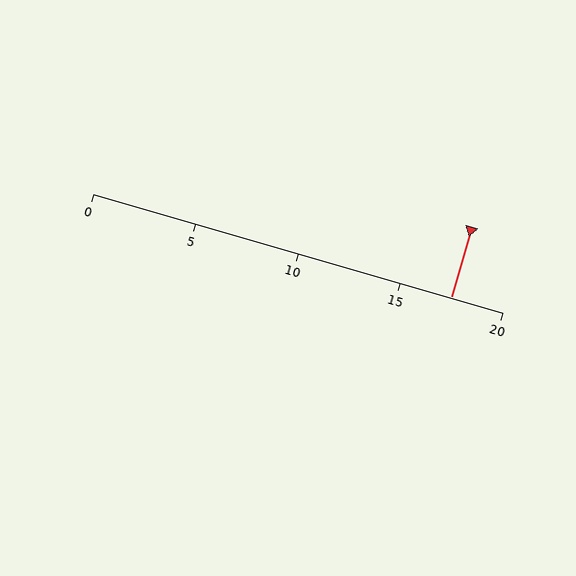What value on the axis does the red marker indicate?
The marker indicates approximately 17.5.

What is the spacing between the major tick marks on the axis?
The major ticks are spaced 5 apart.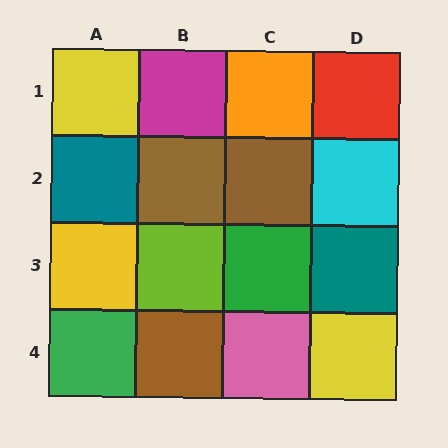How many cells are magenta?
1 cell is magenta.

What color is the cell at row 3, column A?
Yellow.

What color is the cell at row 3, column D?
Teal.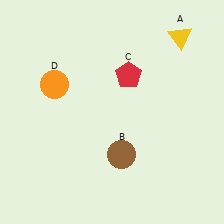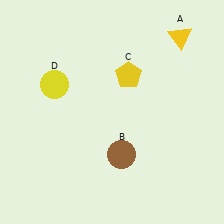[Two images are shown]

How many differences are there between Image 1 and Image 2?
There are 2 differences between the two images.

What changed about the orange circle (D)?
In Image 1, D is orange. In Image 2, it changed to yellow.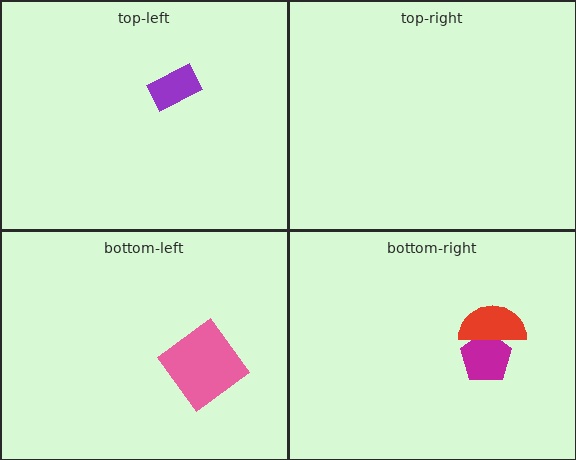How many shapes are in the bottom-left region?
1.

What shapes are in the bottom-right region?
The magenta pentagon, the red semicircle.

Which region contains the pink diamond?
The bottom-left region.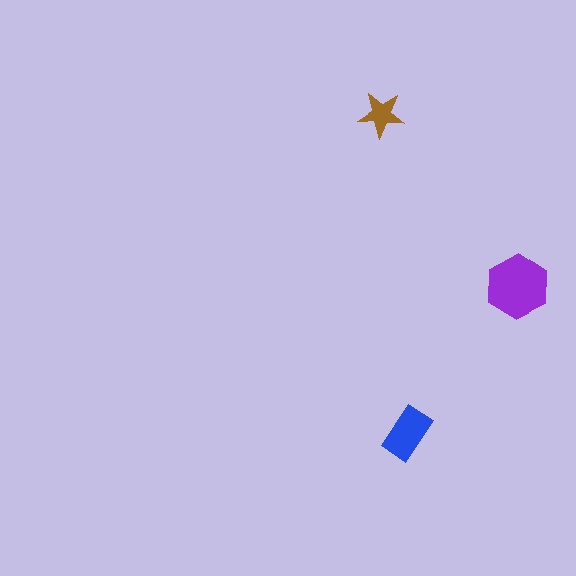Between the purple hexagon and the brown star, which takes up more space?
The purple hexagon.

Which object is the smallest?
The brown star.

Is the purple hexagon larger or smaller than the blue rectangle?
Larger.